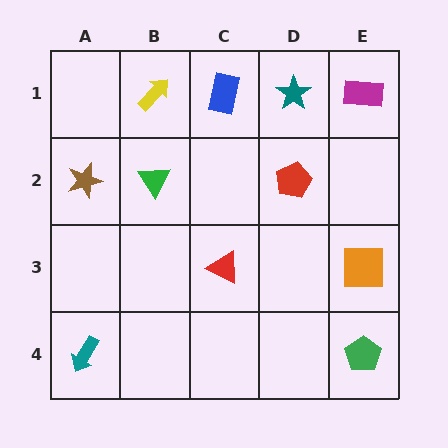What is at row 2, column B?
A green triangle.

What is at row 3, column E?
An orange square.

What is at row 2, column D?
A red pentagon.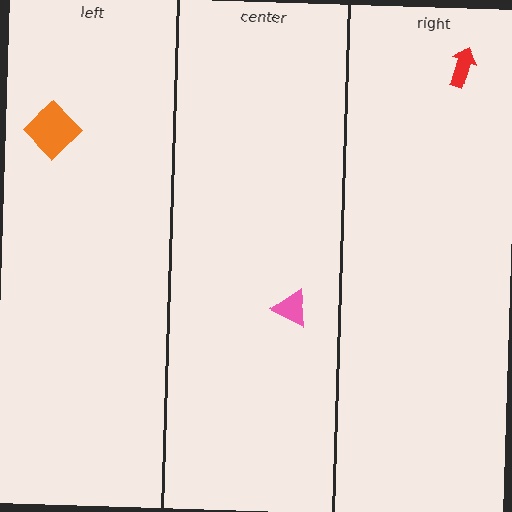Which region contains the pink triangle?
The center region.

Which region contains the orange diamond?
The left region.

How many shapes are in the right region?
1.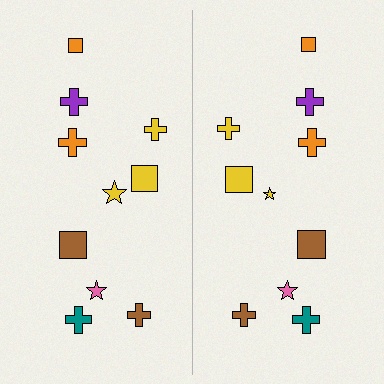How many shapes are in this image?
There are 20 shapes in this image.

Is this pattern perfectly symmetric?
No, the pattern is not perfectly symmetric. The yellow star on the right side has a different size than its mirror counterpart.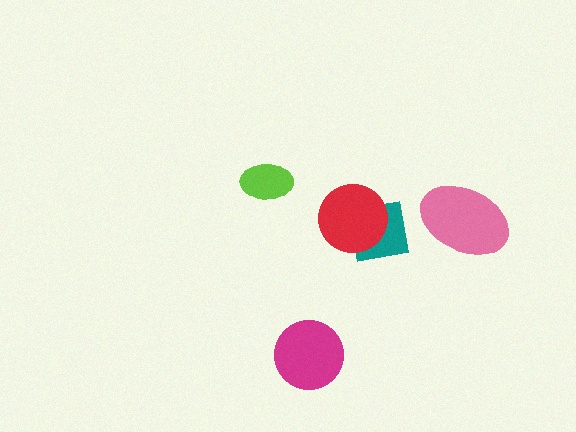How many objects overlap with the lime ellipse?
0 objects overlap with the lime ellipse.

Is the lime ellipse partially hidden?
No, no other shape covers it.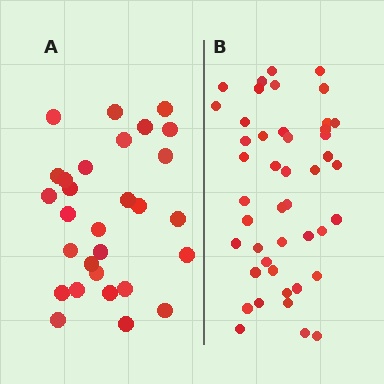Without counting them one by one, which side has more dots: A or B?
Region B (the right region) has more dots.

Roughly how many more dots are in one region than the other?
Region B has approximately 15 more dots than region A.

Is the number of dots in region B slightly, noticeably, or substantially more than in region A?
Region B has substantially more. The ratio is roughly 1.6 to 1.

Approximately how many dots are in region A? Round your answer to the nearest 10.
About 30 dots. (The exact count is 29, which rounds to 30.)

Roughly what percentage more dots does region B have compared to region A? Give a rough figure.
About 55% more.